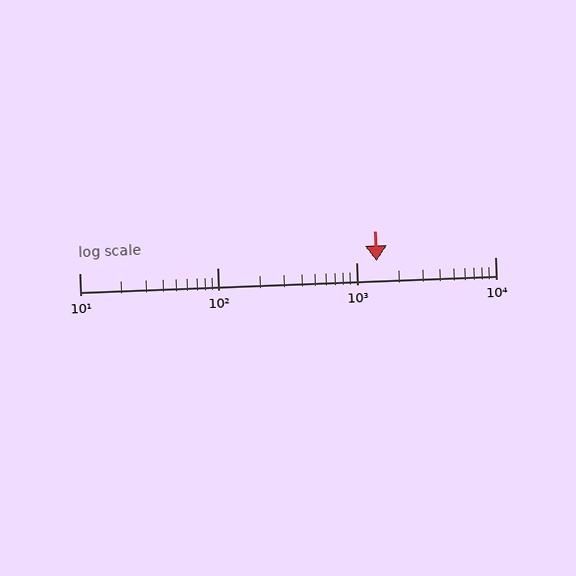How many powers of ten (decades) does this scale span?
The scale spans 3 decades, from 10 to 10000.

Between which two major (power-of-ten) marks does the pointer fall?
The pointer is between 1000 and 10000.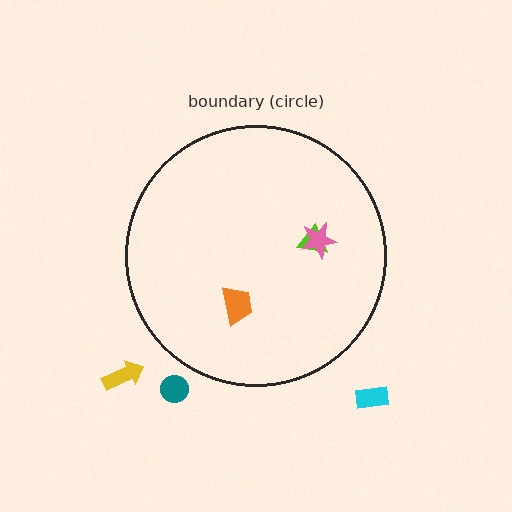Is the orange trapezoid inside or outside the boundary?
Inside.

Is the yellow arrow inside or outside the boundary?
Outside.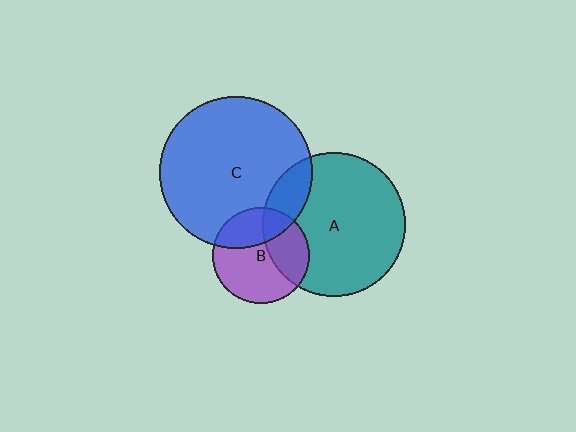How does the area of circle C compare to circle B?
Approximately 2.5 times.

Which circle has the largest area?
Circle C (blue).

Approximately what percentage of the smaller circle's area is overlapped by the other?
Approximately 15%.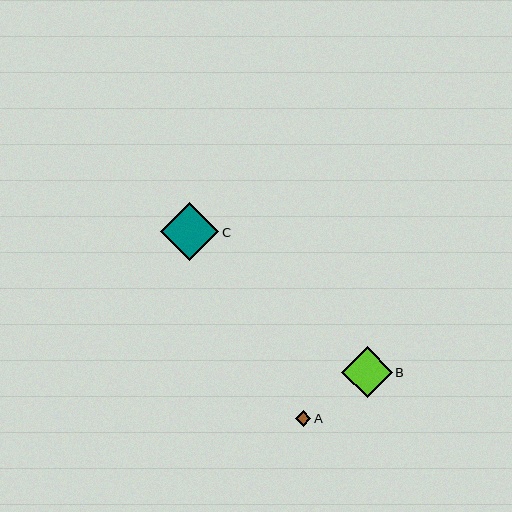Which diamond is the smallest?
Diamond A is the smallest with a size of approximately 16 pixels.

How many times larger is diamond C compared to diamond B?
Diamond C is approximately 1.2 times the size of diamond B.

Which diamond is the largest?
Diamond C is the largest with a size of approximately 58 pixels.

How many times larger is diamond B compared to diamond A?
Diamond B is approximately 3.3 times the size of diamond A.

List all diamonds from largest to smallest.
From largest to smallest: C, B, A.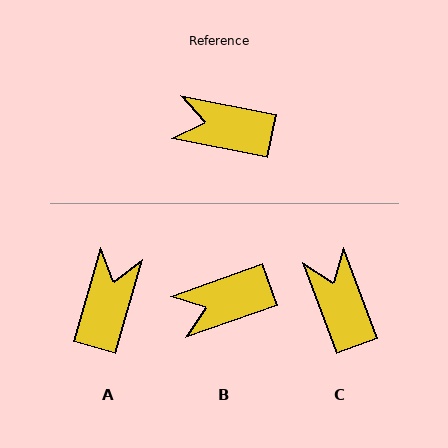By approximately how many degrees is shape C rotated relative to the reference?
Approximately 58 degrees clockwise.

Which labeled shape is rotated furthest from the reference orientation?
A, about 95 degrees away.